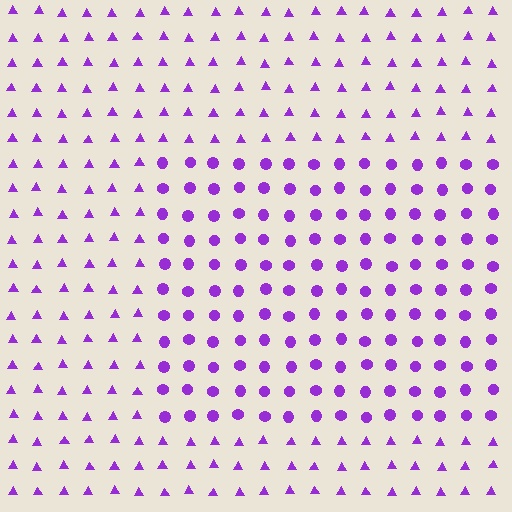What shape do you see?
I see a rectangle.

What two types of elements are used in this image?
The image uses circles inside the rectangle region and triangles outside it.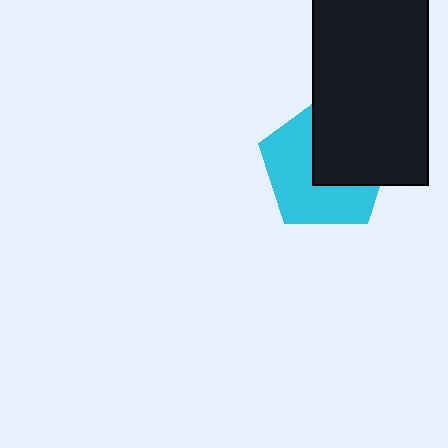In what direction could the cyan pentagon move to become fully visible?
The cyan pentagon could move toward the lower-left. That would shift it out from behind the black rectangle entirely.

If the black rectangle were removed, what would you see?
You would see the complete cyan pentagon.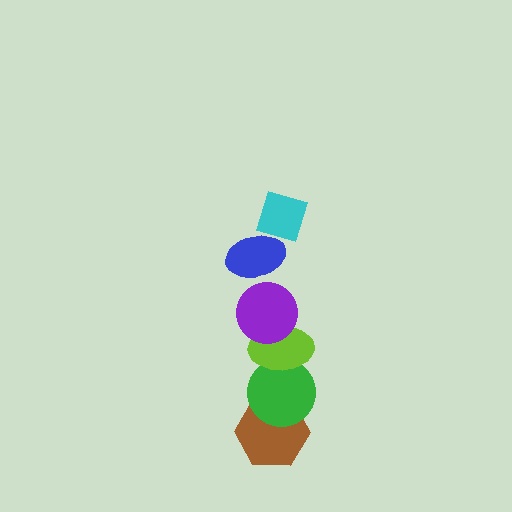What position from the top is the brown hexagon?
The brown hexagon is 6th from the top.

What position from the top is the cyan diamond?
The cyan diamond is 1st from the top.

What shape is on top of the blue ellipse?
The cyan diamond is on top of the blue ellipse.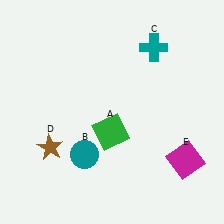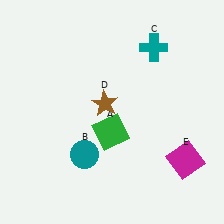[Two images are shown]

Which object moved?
The brown star (D) moved right.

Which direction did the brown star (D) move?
The brown star (D) moved right.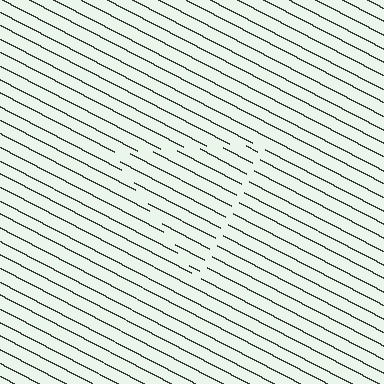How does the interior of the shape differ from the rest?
The interior of the shape contains the same grating, shifted by half a period — the contour is defined by the phase discontinuity where line-ends from the inner and outer gratings abut.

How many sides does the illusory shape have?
3 sides — the line-ends trace a triangle.